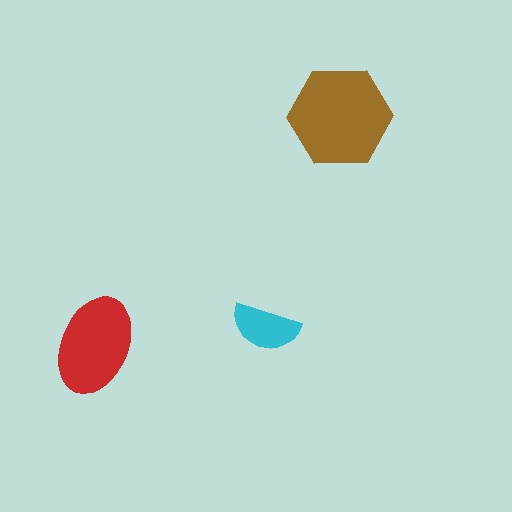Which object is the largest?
The brown hexagon.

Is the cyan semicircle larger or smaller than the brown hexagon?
Smaller.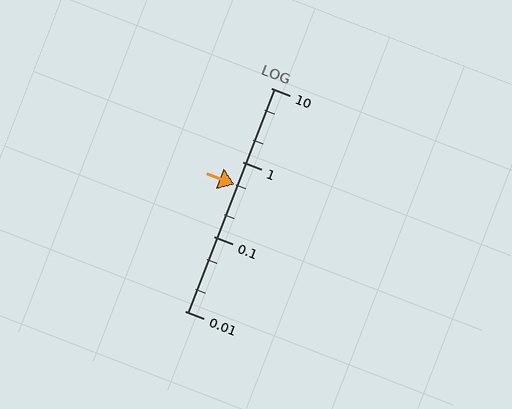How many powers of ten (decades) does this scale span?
The scale spans 3 decades, from 0.01 to 10.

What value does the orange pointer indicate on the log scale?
The pointer indicates approximately 0.5.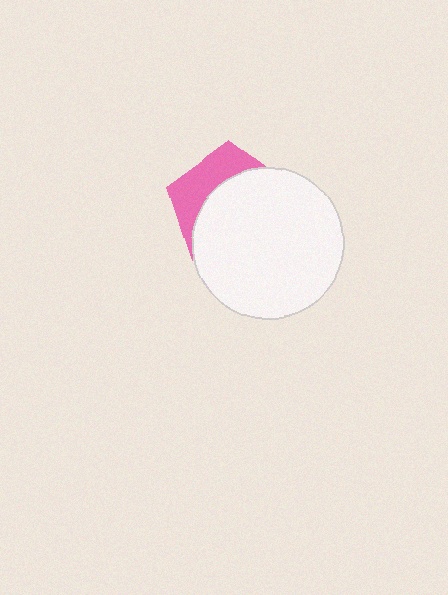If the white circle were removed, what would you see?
You would see the complete pink pentagon.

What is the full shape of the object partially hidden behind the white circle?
The partially hidden object is a pink pentagon.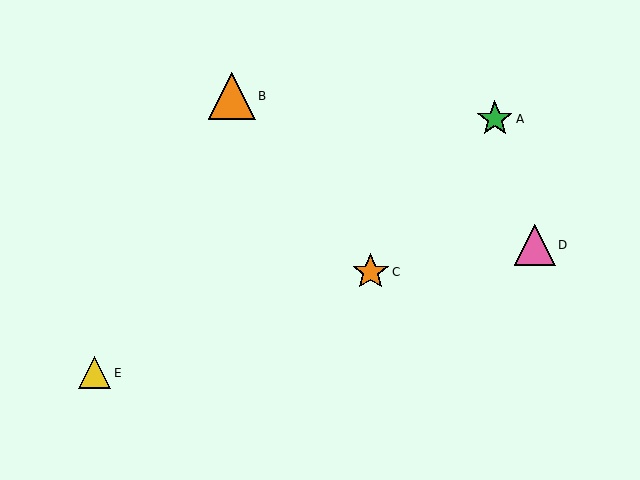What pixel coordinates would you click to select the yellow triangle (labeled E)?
Click at (95, 373) to select the yellow triangle E.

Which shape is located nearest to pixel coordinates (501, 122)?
The green star (labeled A) at (495, 119) is nearest to that location.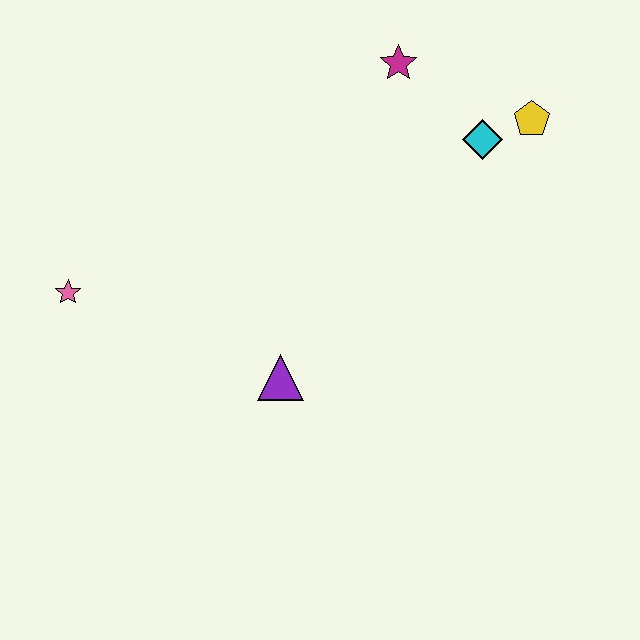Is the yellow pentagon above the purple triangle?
Yes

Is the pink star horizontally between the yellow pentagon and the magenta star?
No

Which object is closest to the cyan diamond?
The yellow pentagon is closest to the cyan diamond.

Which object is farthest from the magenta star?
The pink star is farthest from the magenta star.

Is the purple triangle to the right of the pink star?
Yes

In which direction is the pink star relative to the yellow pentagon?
The pink star is to the left of the yellow pentagon.